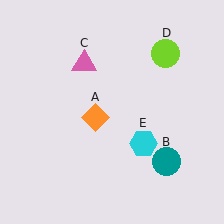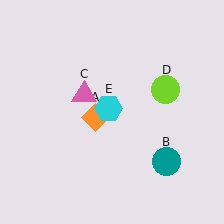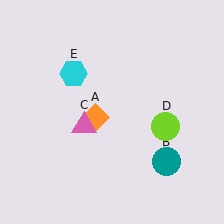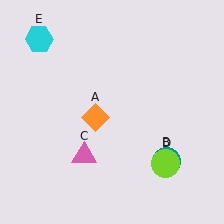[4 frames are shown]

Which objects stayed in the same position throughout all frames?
Orange diamond (object A) and teal circle (object B) remained stationary.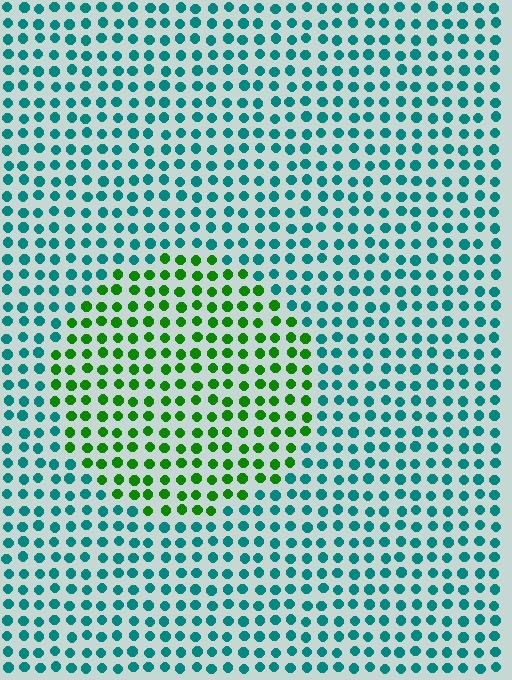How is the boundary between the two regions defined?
The boundary is defined purely by a slight shift in hue (about 60 degrees). Spacing, size, and orientation are identical on both sides.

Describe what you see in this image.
The image is filled with small teal elements in a uniform arrangement. A circle-shaped region is visible where the elements are tinted to a slightly different hue, forming a subtle color boundary.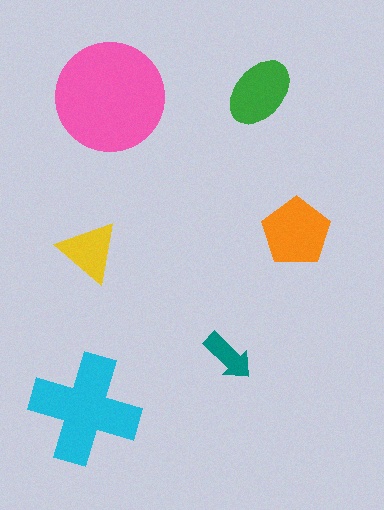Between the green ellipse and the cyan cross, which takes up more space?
The cyan cross.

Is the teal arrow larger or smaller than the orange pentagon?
Smaller.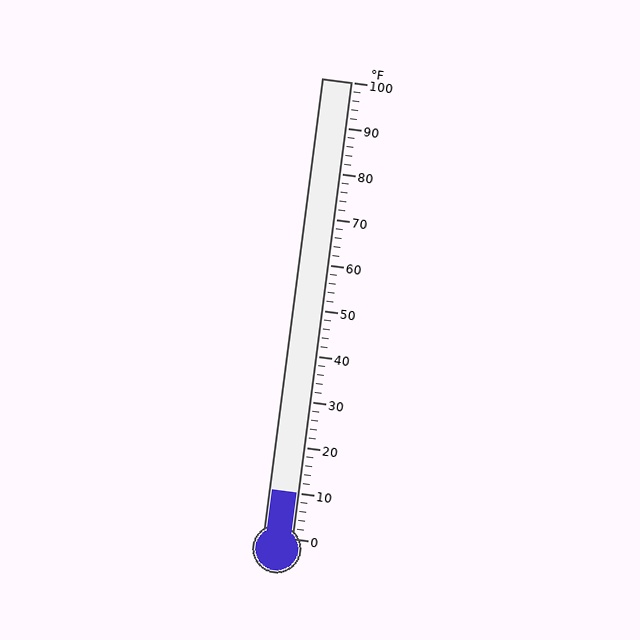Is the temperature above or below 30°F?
The temperature is below 30°F.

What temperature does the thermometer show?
The thermometer shows approximately 10°F.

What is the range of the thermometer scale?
The thermometer scale ranges from 0°F to 100°F.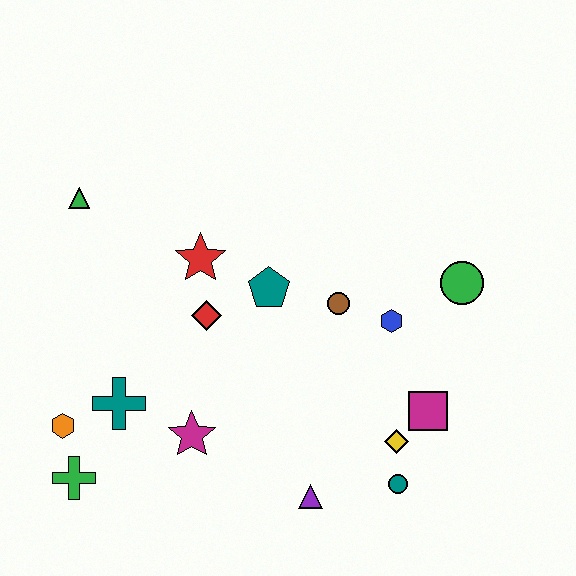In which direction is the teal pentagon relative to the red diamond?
The teal pentagon is to the right of the red diamond.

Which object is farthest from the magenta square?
The green triangle is farthest from the magenta square.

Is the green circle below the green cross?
No